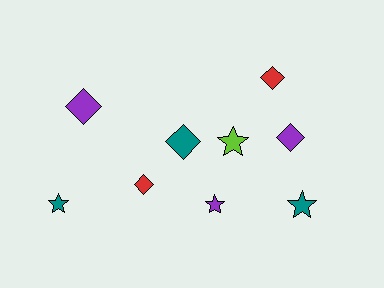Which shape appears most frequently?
Diamond, with 5 objects.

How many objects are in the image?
There are 9 objects.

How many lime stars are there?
There is 1 lime star.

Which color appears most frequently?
Teal, with 3 objects.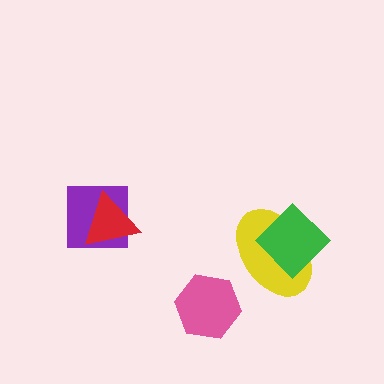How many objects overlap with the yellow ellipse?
1 object overlaps with the yellow ellipse.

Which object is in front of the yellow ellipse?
The green diamond is in front of the yellow ellipse.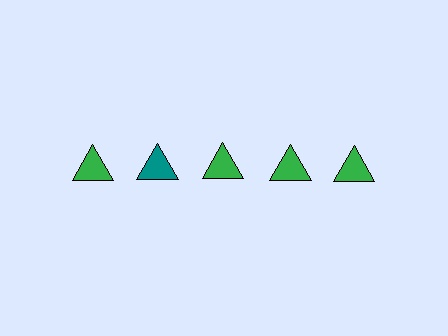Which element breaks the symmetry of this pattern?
The teal triangle in the top row, second from left column breaks the symmetry. All other shapes are green triangles.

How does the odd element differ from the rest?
It has a different color: teal instead of green.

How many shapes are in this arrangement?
There are 5 shapes arranged in a grid pattern.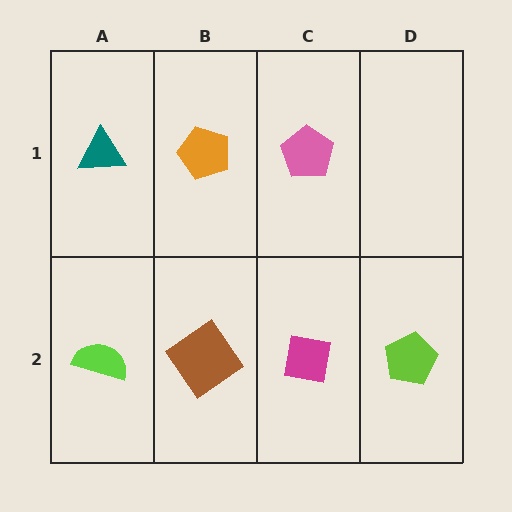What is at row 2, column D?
A lime pentagon.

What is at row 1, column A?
A teal triangle.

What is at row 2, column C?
A magenta square.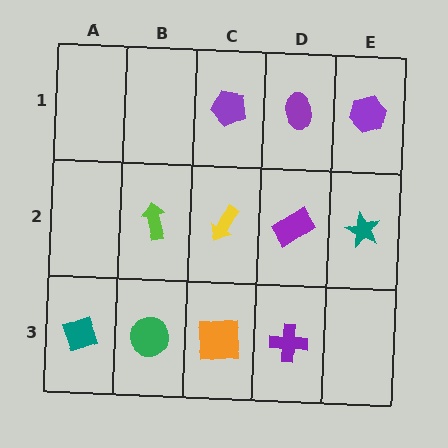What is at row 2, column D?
A purple rectangle.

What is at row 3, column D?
A purple cross.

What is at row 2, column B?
A lime arrow.